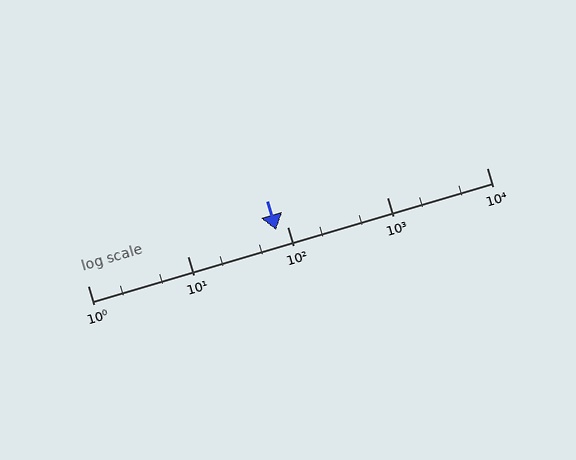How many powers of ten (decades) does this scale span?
The scale spans 4 decades, from 1 to 10000.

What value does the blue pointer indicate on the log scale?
The pointer indicates approximately 77.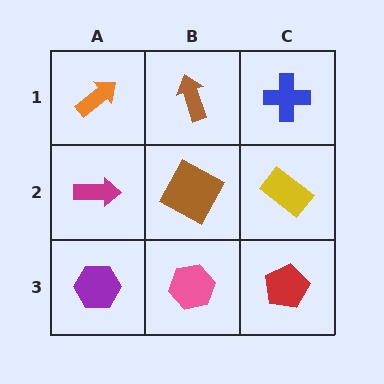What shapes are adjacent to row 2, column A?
An orange arrow (row 1, column A), a purple hexagon (row 3, column A), a brown square (row 2, column B).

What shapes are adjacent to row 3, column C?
A yellow rectangle (row 2, column C), a pink hexagon (row 3, column B).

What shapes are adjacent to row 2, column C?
A blue cross (row 1, column C), a red pentagon (row 3, column C), a brown square (row 2, column B).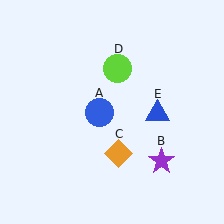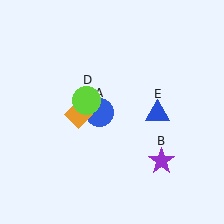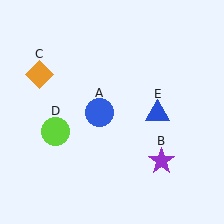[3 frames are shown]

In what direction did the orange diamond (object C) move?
The orange diamond (object C) moved up and to the left.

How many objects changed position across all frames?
2 objects changed position: orange diamond (object C), lime circle (object D).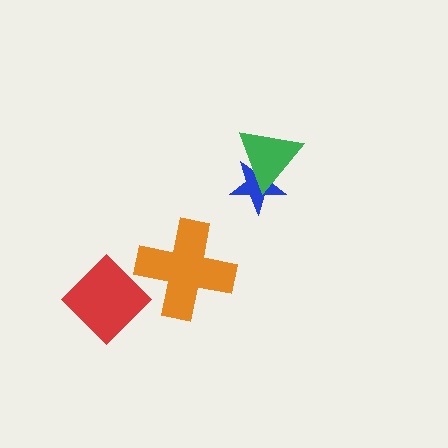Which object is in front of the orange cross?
The red diamond is in front of the orange cross.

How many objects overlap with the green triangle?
1 object overlaps with the green triangle.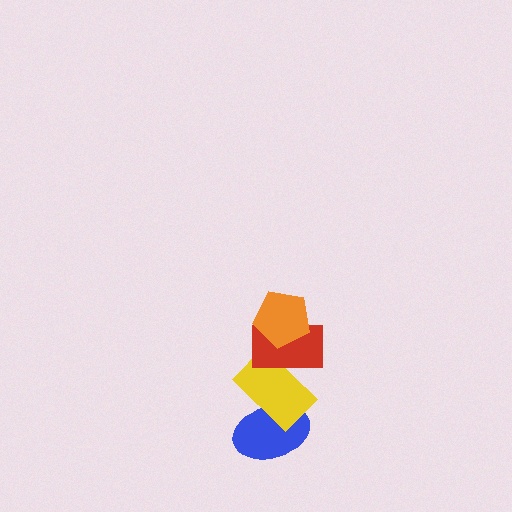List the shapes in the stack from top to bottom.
From top to bottom: the orange pentagon, the red rectangle, the yellow rectangle, the blue ellipse.